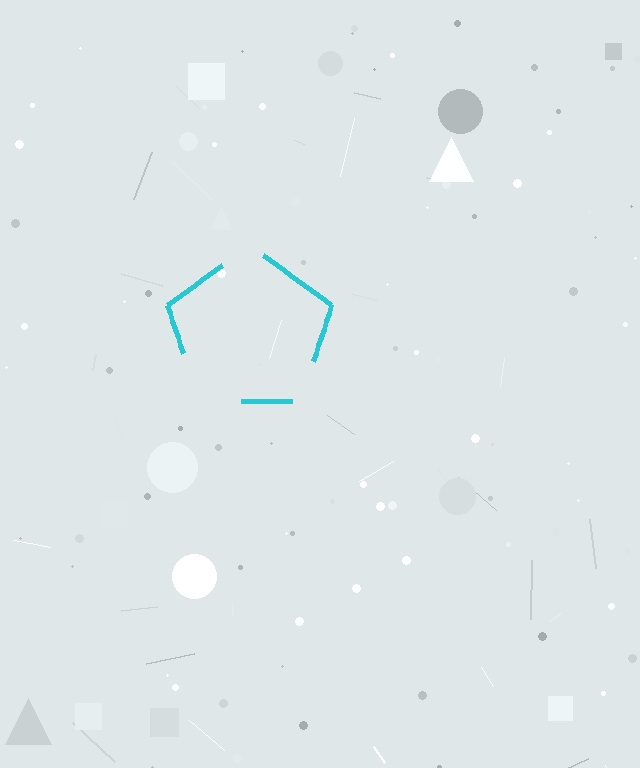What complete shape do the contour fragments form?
The contour fragments form a pentagon.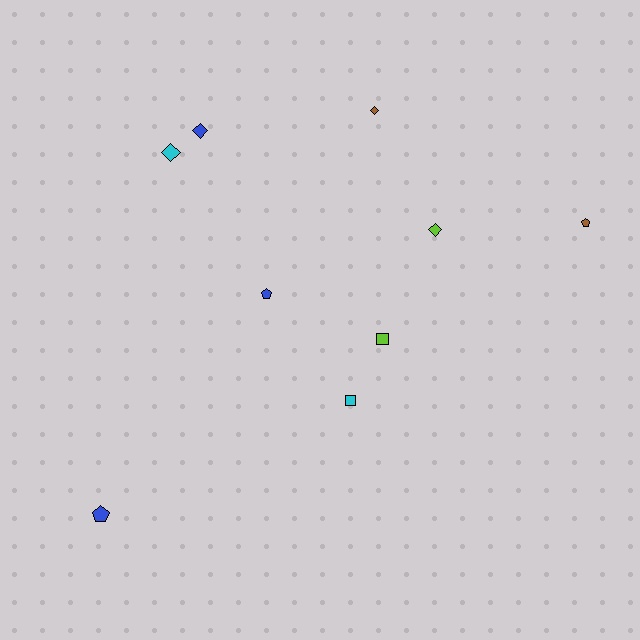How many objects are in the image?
There are 9 objects.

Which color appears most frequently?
Blue, with 3 objects.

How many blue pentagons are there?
There are 2 blue pentagons.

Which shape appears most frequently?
Diamond, with 4 objects.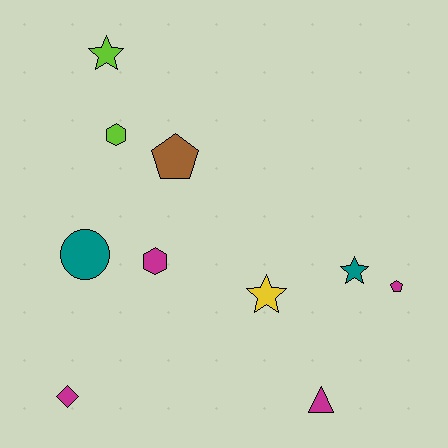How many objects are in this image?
There are 10 objects.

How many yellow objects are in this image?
There is 1 yellow object.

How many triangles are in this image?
There is 1 triangle.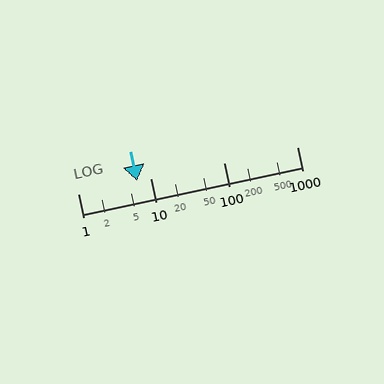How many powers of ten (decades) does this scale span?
The scale spans 3 decades, from 1 to 1000.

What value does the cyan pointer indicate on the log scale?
The pointer indicates approximately 6.4.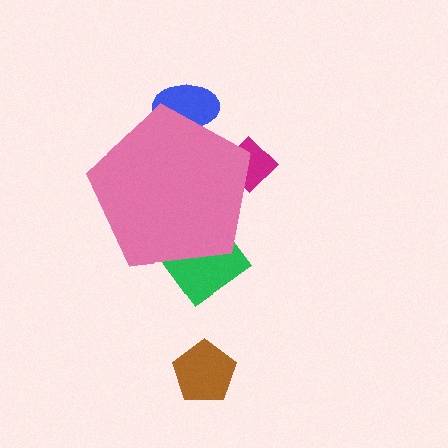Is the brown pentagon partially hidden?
No, the brown pentagon is fully visible.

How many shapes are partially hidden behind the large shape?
3 shapes are partially hidden.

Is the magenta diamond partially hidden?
Yes, the magenta diamond is partially hidden behind the pink pentagon.